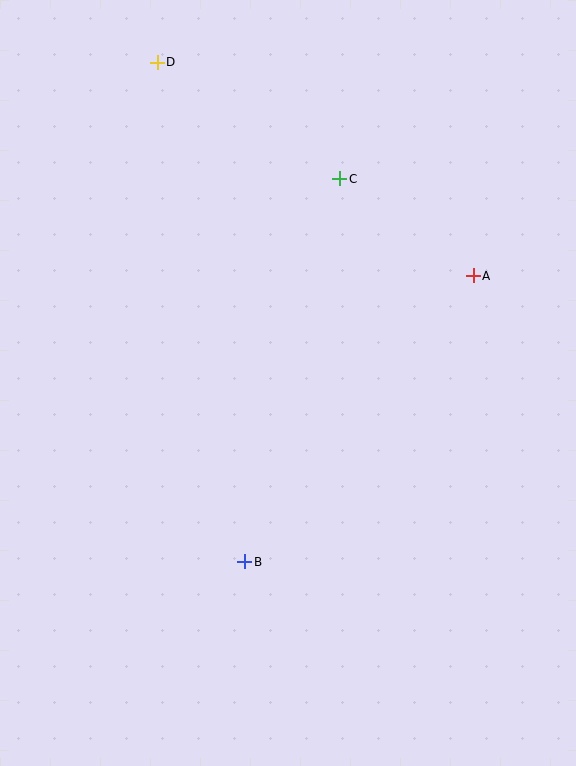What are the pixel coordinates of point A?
Point A is at (473, 276).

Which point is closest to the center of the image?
Point B at (245, 562) is closest to the center.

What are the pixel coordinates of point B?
Point B is at (245, 562).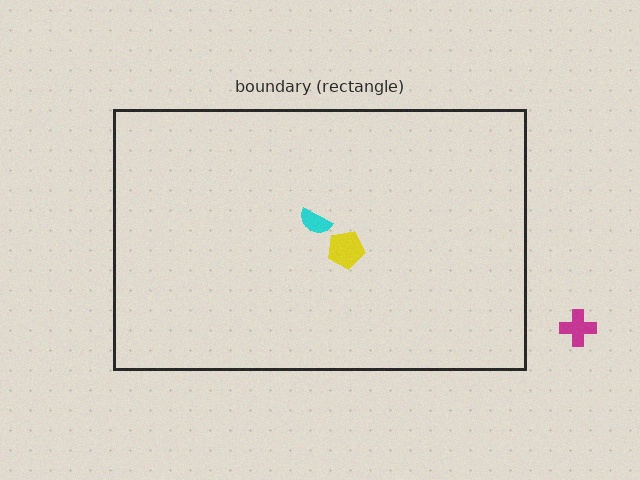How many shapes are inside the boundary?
2 inside, 1 outside.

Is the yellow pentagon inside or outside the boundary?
Inside.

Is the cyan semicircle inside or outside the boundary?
Inside.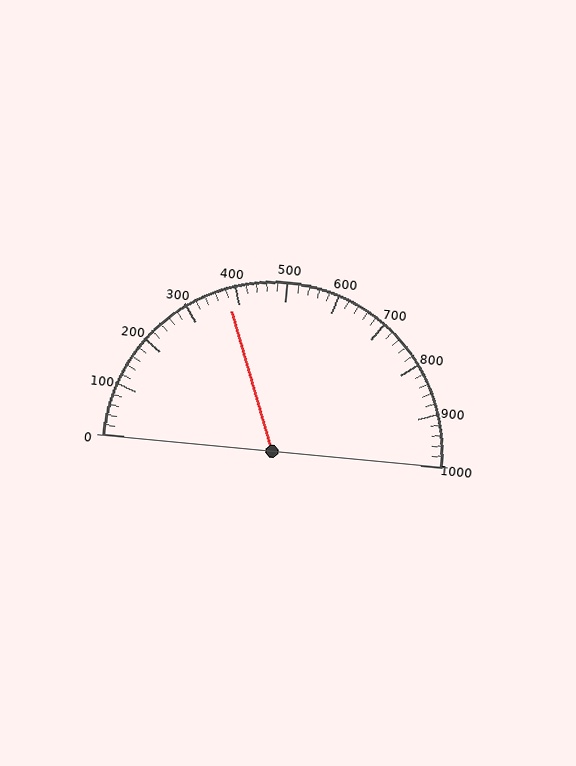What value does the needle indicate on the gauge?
The needle indicates approximately 380.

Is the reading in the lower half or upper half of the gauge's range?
The reading is in the lower half of the range (0 to 1000).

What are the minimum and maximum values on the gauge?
The gauge ranges from 0 to 1000.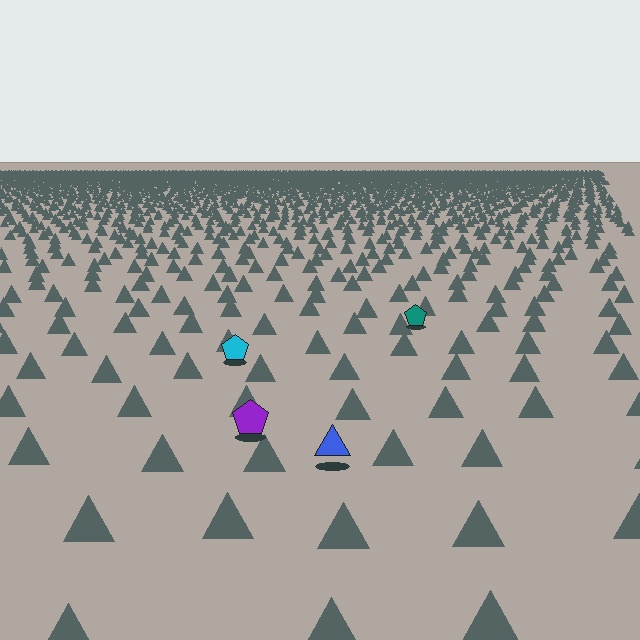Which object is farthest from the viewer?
The teal pentagon is farthest from the viewer. It appears smaller and the ground texture around it is denser.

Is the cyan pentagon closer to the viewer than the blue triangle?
No. The blue triangle is closer — you can tell from the texture gradient: the ground texture is coarser near it.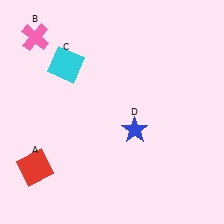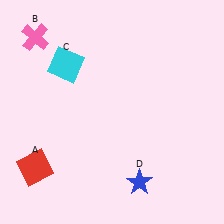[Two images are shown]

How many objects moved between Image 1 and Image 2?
1 object moved between the two images.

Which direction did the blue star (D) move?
The blue star (D) moved down.